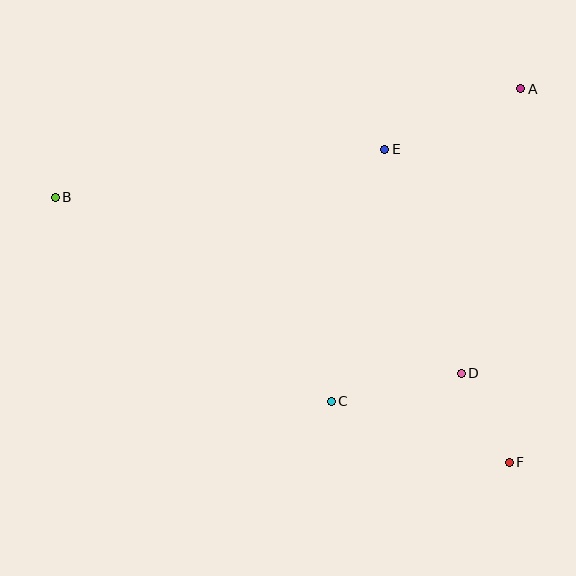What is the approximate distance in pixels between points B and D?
The distance between B and D is approximately 442 pixels.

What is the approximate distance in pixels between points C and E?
The distance between C and E is approximately 258 pixels.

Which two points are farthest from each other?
Points B and F are farthest from each other.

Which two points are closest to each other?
Points D and F are closest to each other.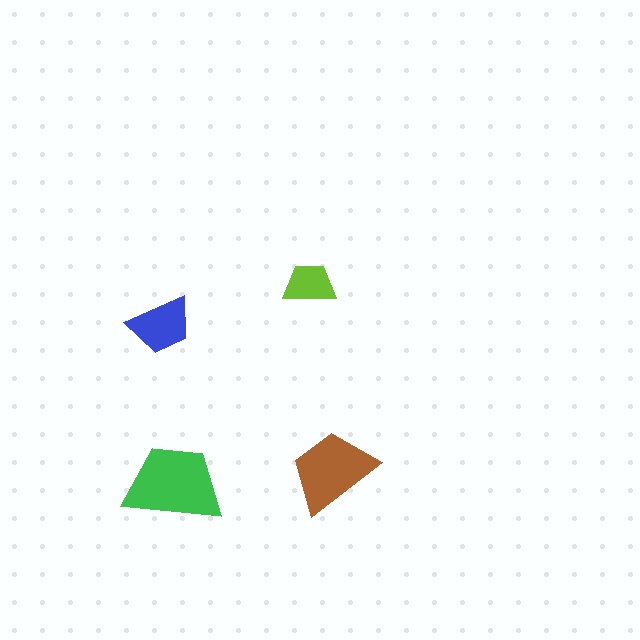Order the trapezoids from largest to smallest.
the green one, the brown one, the blue one, the lime one.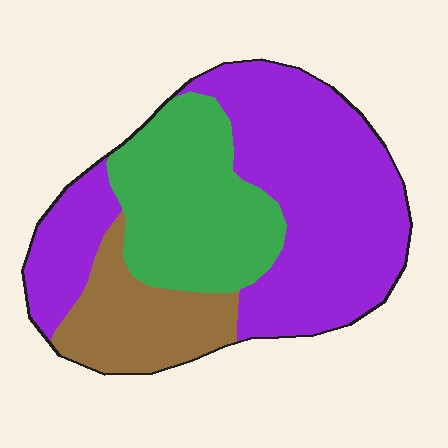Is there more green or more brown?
Green.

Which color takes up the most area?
Purple, at roughly 55%.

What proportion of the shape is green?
Green covers about 30% of the shape.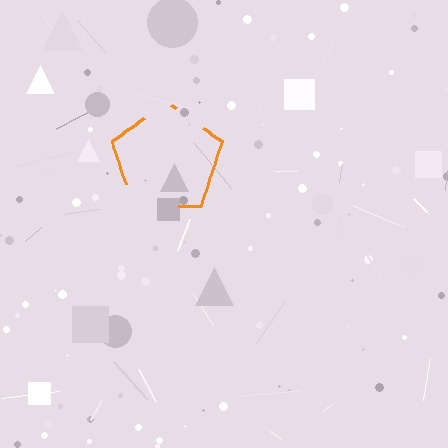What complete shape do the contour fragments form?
The contour fragments form a pentagon.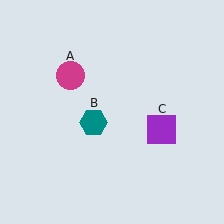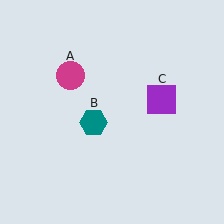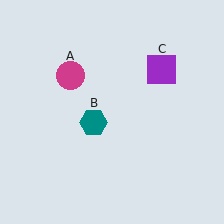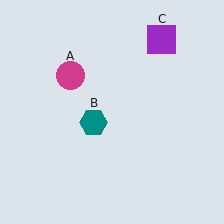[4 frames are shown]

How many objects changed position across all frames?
1 object changed position: purple square (object C).